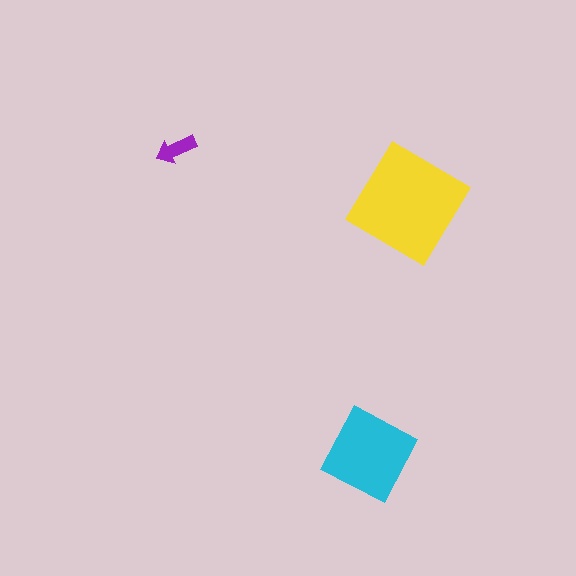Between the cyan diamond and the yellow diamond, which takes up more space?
The yellow diamond.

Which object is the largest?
The yellow diamond.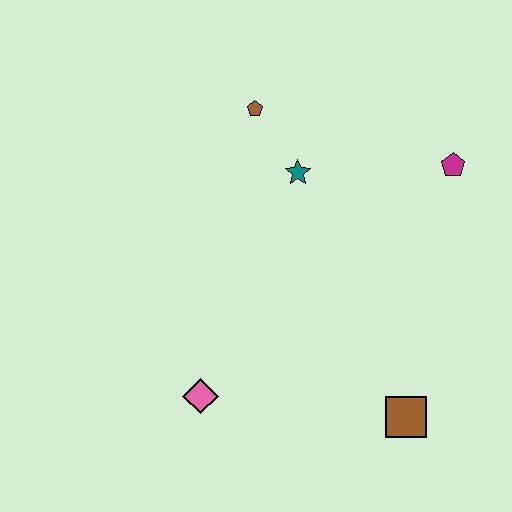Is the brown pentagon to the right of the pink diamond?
Yes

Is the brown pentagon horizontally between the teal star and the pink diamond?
Yes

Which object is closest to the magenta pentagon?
The teal star is closest to the magenta pentagon.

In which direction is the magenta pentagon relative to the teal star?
The magenta pentagon is to the right of the teal star.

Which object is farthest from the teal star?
The brown square is farthest from the teal star.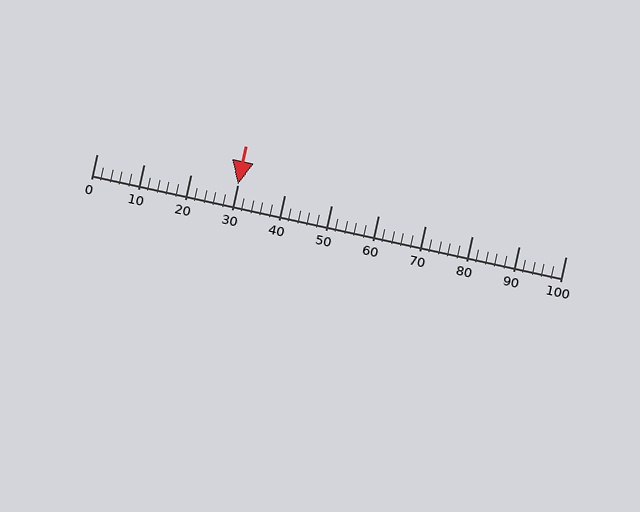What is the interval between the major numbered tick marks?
The major tick marks are spaced 10 units apart.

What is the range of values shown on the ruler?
The ruler shows values from 0 to 100.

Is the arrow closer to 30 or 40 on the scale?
The arrow is closer to 30.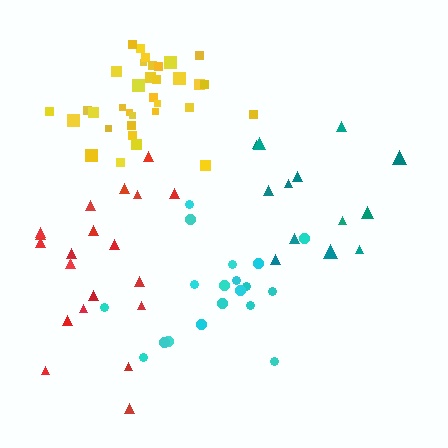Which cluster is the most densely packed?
Yellow.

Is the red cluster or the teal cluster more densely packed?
Red.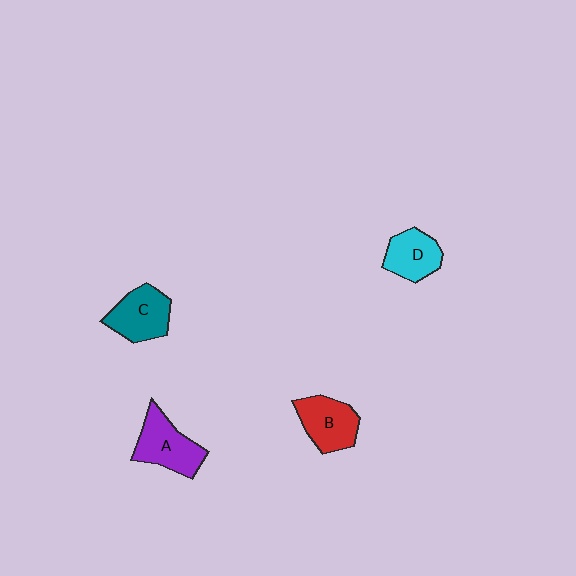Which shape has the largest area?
Shape A (purple).